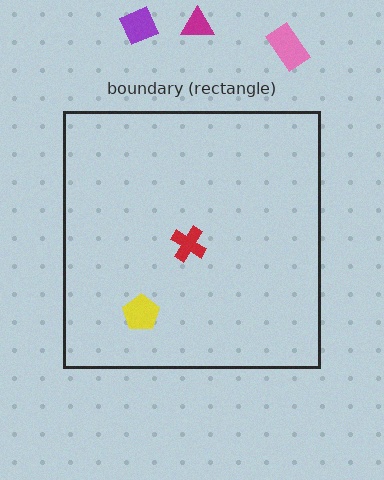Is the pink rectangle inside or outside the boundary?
Outside.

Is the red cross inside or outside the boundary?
Inside.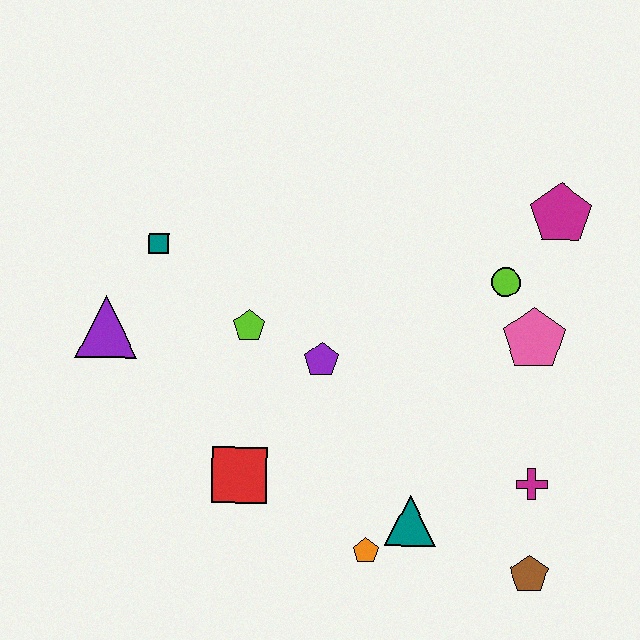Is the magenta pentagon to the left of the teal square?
No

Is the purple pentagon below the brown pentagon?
No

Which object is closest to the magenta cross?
The brown pentagon is closest to the magenta cross.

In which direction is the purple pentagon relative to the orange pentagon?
The purple pentagon is above the orange pentagon.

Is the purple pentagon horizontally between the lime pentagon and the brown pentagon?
Yes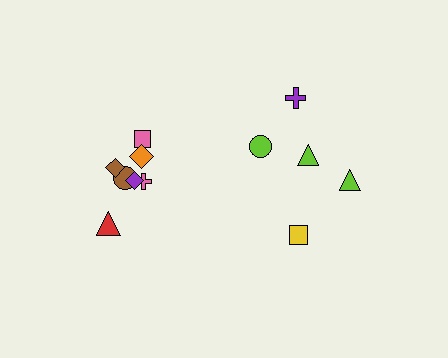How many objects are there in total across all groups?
There are 12 objects.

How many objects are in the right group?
There are 5 objects.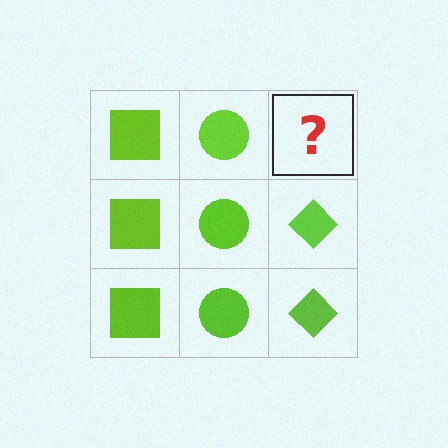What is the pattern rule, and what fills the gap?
The rule is that each column has a consistent shape. The gap should be filled with a lime diamond.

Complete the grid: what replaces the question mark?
The question mark should be replaced with a lime diamond.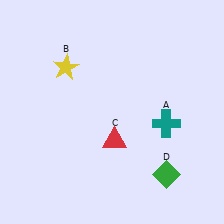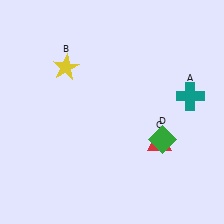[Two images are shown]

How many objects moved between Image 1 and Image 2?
3 objects moved between the two images.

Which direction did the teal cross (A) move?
The teal cross (A) moved up.